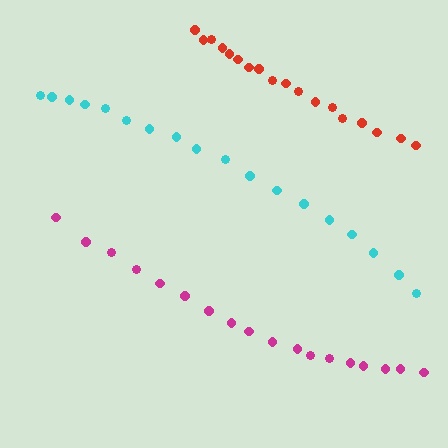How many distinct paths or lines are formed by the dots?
There are 3 distinct paths.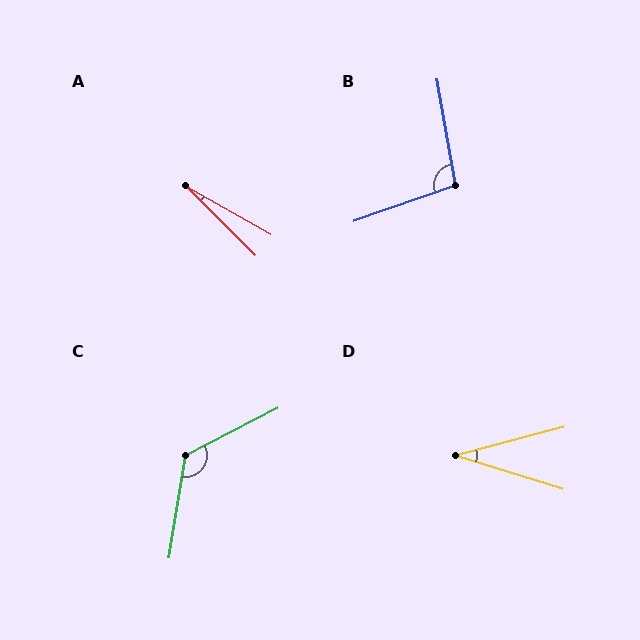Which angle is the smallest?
A, at approximately 16 degrees.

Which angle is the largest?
C, at approximately 126 degrees.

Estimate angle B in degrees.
Approximately 99 degrees.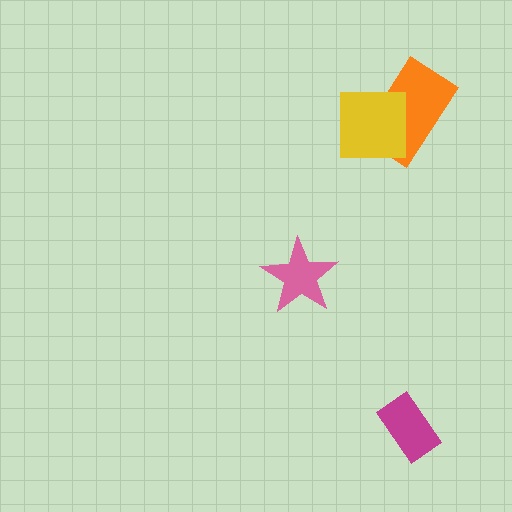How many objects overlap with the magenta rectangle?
0 objects overlap with the magenta rectangle.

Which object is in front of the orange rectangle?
The yellow square is in front of the orange rectangle.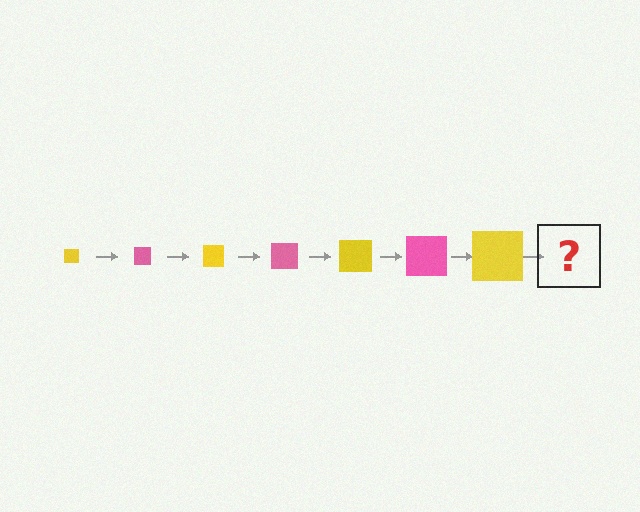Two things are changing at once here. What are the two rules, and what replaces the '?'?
The two rules are that the square grows larger each step and the color cycles through yellow and pink. The '?' should be a pink square, larger than the previous one.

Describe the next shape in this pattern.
It should be a pink square, larger than the previous one.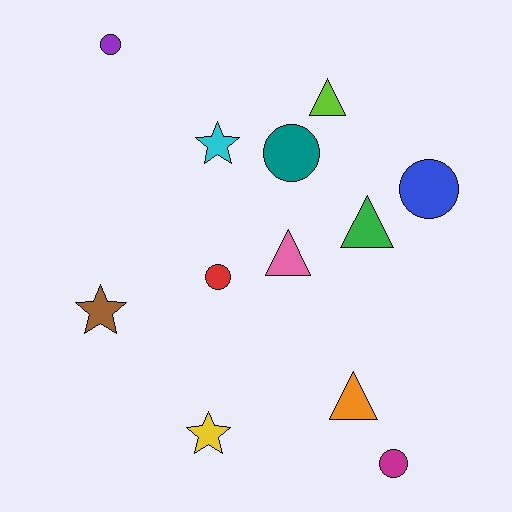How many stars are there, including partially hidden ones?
There are 3 stars.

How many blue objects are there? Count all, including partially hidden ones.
There is 1 blue object.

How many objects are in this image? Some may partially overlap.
There are 12 objects.